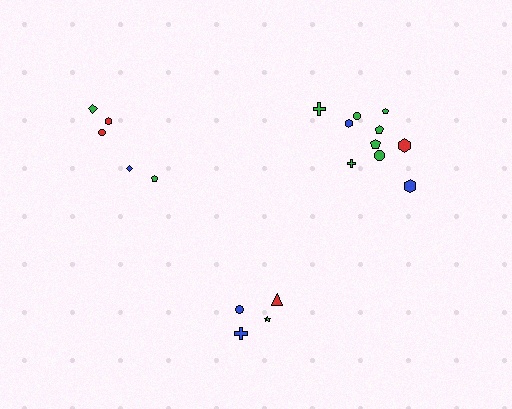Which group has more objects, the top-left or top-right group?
The top-right group.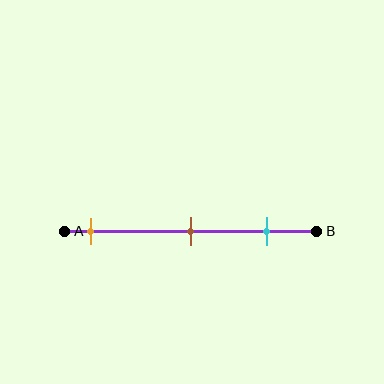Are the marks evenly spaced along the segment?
Yes, the marks are approximately evenly spaced.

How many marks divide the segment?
There are 3 marks dividing the segment.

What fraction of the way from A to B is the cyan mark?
The cyan mark is approximately 80% (0.8) of the way from A to B.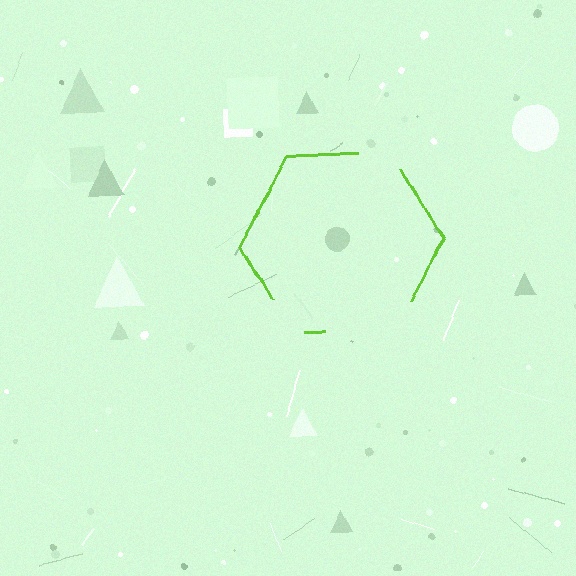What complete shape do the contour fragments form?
The contour fragments form a hexagon.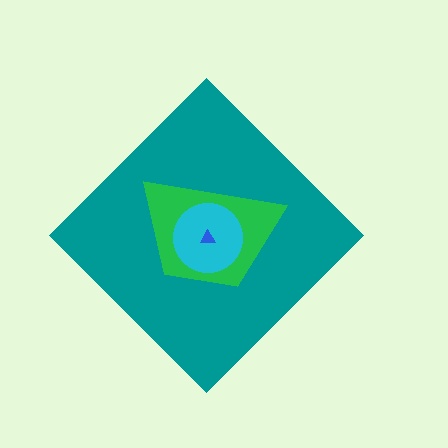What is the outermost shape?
The teal diamond.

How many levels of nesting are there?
4.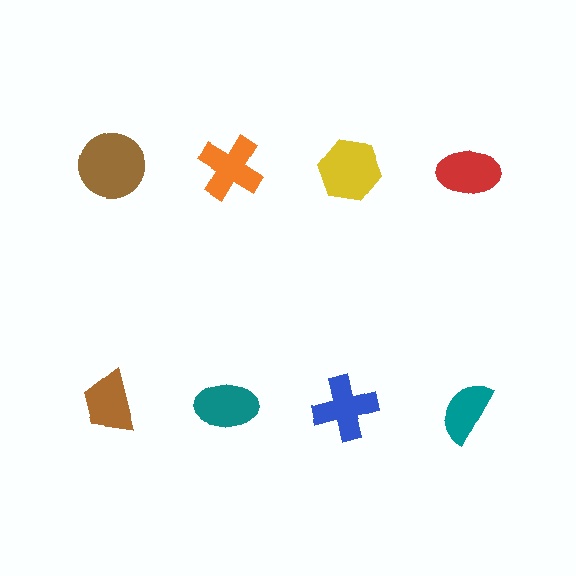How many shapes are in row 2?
4 shapes.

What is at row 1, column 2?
An orange cross.